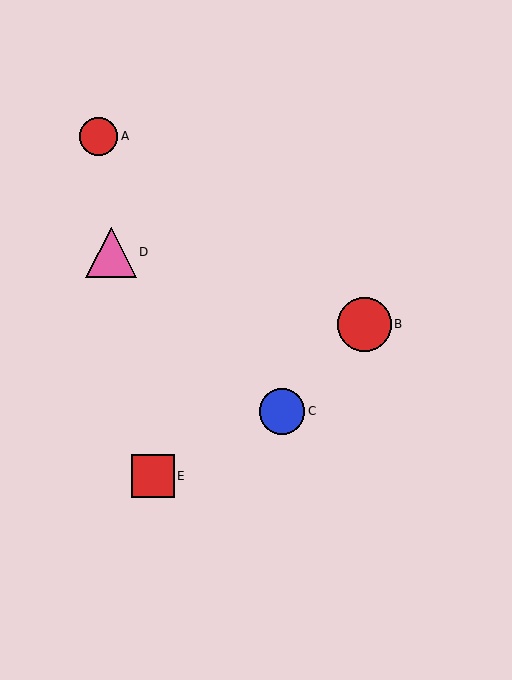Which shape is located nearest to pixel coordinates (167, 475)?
The red square (labeled E) at (153, 476) is nearest to that location.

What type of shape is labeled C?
Shape C is a blue circle.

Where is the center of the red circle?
The center of the red circle is at (365, 324).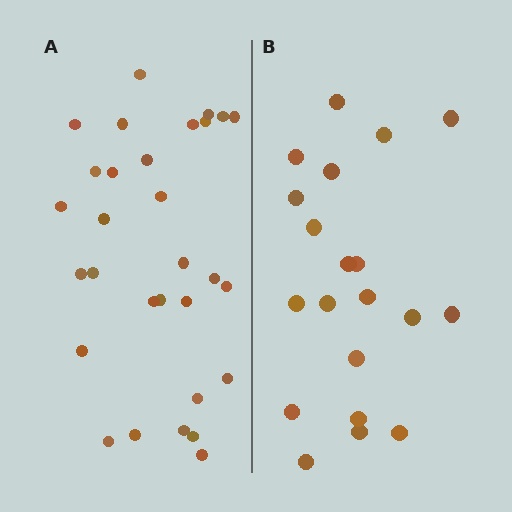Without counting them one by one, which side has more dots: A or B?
Region A (the left region) has more dots.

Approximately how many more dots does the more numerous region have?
Region A has roughly 10 or so more dots than region B.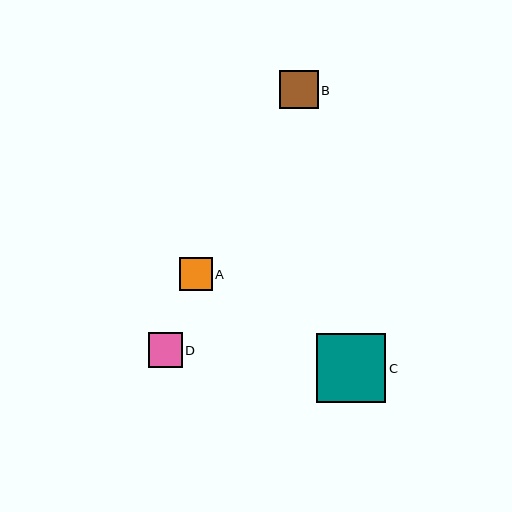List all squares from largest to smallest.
From largest to smallest: C, B, D, A.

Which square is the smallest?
Square A is the smallest with a size of approximately 33 pixels.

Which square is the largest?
Square C is the largest with a size of approximately 69 pixels.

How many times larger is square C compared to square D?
Square C is approximately 2.0 times the size of square D.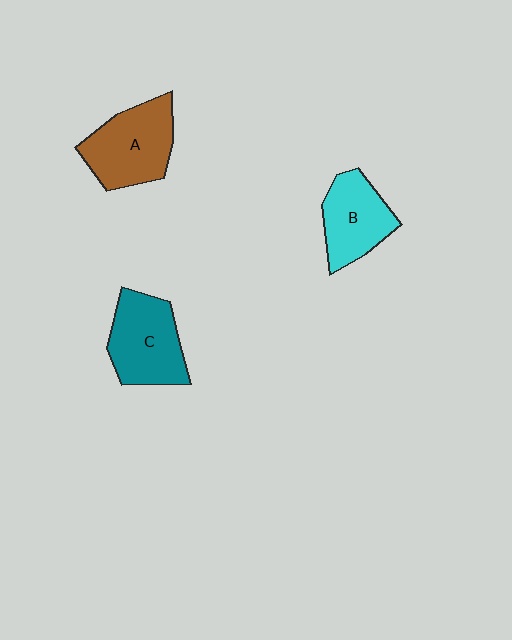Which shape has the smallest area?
Shape B (cyan).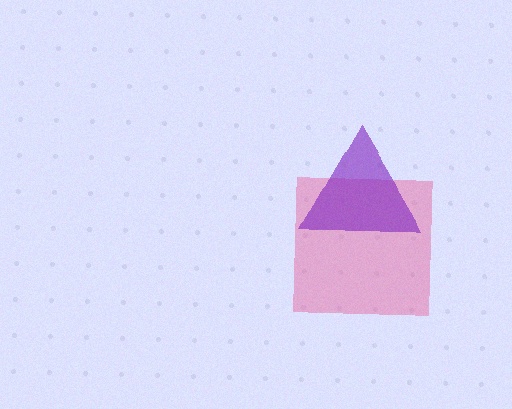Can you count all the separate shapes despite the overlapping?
Yes, there are 2 separate shapes.